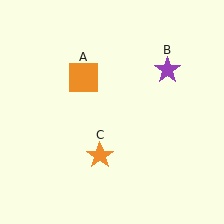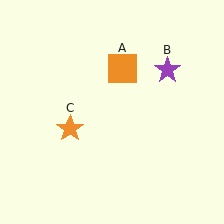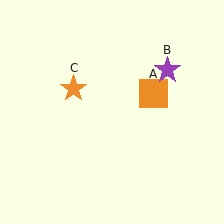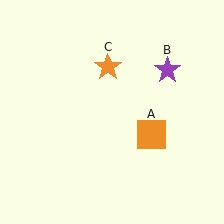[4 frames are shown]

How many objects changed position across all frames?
2 objects changed position: orange square (object A), orange star (object C).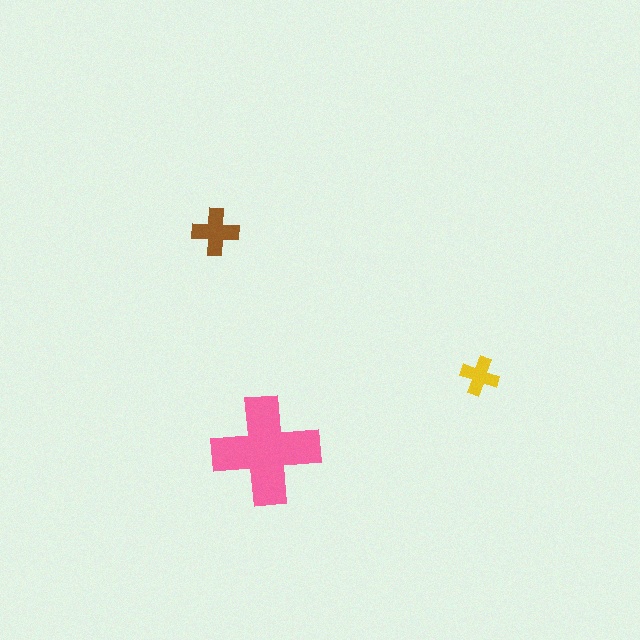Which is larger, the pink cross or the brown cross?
The pink one.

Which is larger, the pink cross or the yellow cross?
The pink one.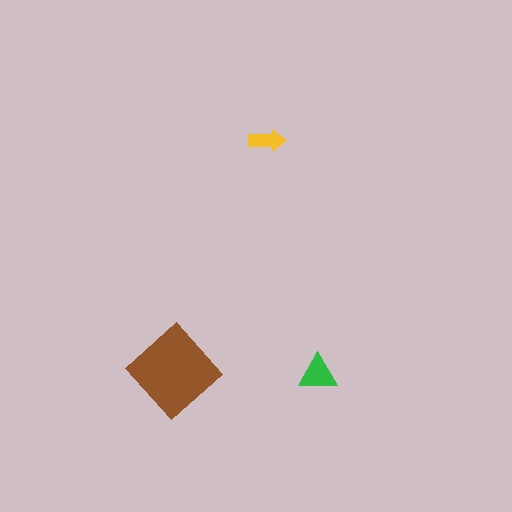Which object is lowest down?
The green triangle is bottommost.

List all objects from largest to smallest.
The brown diamond, the green triangle, the yellow arrow.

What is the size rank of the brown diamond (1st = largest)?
1st.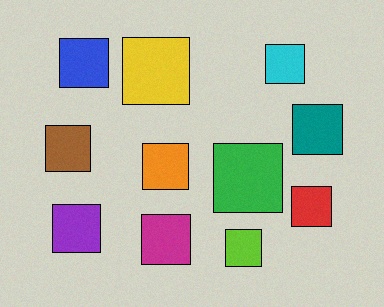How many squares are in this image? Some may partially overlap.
There are 11 squares.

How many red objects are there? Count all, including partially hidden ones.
There is 1 red object.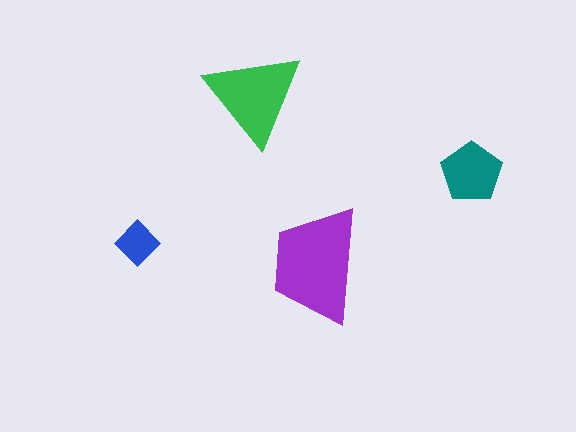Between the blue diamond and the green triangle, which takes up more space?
The green triangle.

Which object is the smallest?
The blue diamond.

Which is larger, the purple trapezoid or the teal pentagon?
The purple trapezoid.